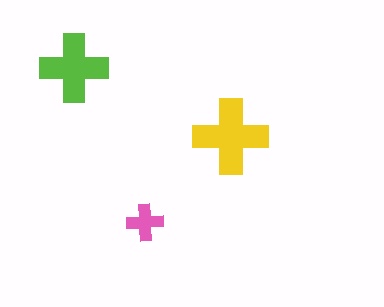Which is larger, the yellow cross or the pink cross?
The yellow one.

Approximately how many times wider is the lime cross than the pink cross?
About 2 times wider.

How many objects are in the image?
There are 3 objects in the image.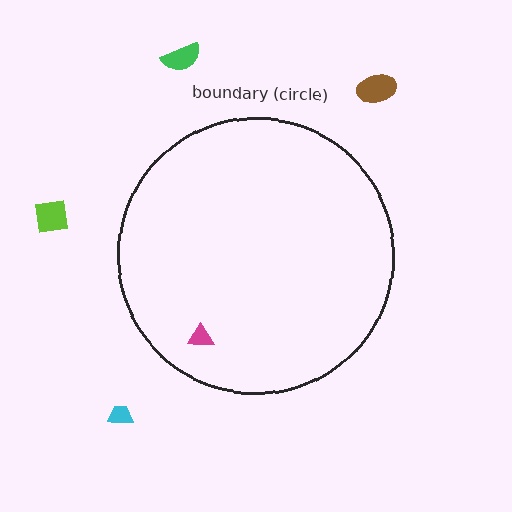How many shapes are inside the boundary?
1 inside, 4 outside.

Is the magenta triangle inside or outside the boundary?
Inside.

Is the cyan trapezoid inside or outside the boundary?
Outside.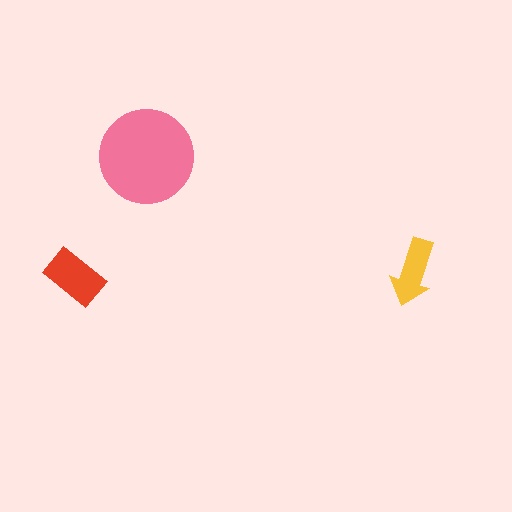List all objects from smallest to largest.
The yellow arrow, the red rectangle, the pink circle.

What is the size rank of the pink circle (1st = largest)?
1st.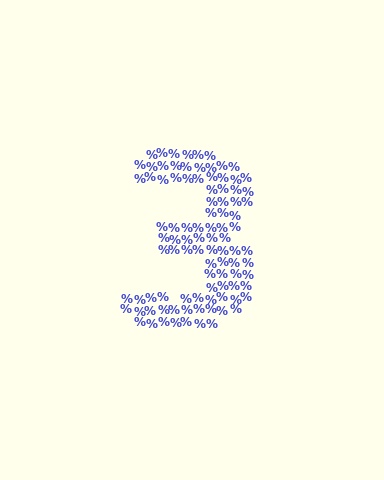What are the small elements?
The small elements are percent signs.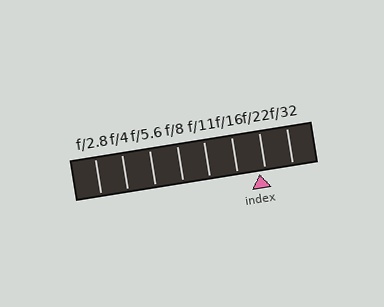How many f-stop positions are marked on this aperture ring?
There are 8 f-stop positions marked.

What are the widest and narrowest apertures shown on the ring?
The widest aperture shown is f/2.8 and the narrowest is f/32.